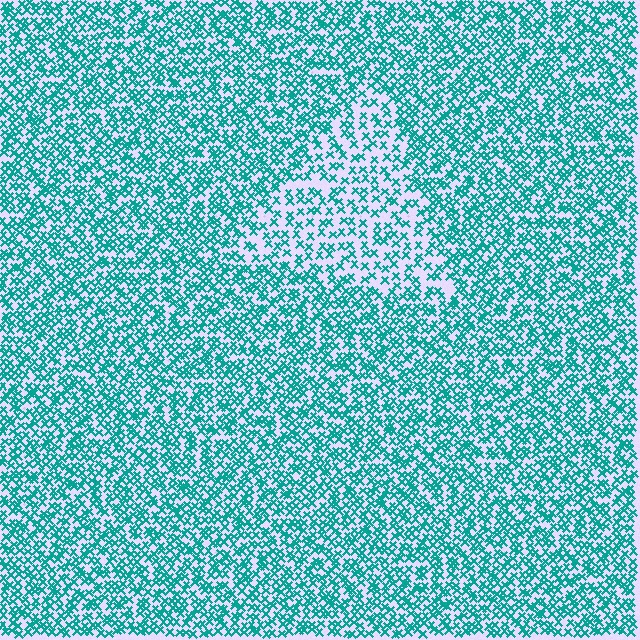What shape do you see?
I see a triangle.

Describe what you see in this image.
The image contains small teal elements arranged at two different densities. A triangle-shaped region is visible where the elements are less densely packed than the surrounding area.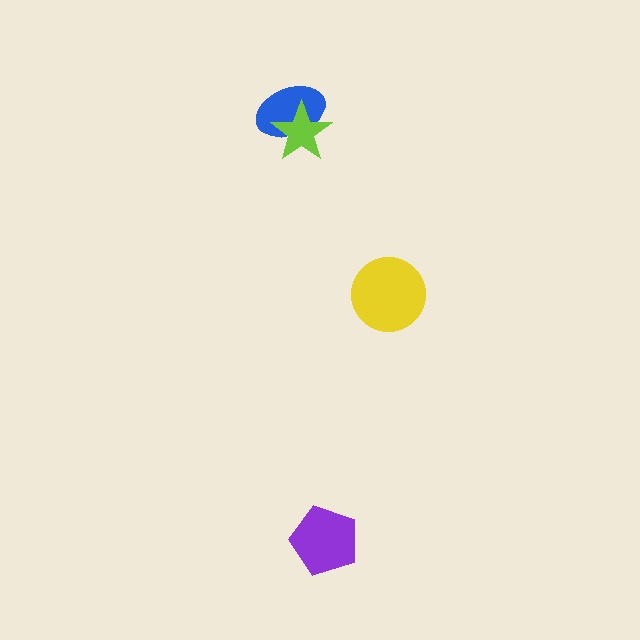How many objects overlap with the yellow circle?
0 objects overlap with the yellow circle.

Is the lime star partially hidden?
No, no other shape covers it.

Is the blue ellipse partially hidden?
Yes, it is partially covered by another shape.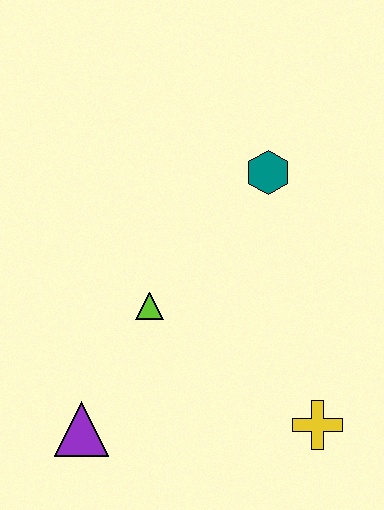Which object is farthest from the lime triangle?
The yellow cross is farthest from the lime triangle.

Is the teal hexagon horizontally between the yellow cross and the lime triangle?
Yes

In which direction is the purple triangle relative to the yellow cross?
The purple triangle is to the left of the yellow cross.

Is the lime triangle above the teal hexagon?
No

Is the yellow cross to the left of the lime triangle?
No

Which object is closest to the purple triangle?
The lime triangle is closest to the purple triangle.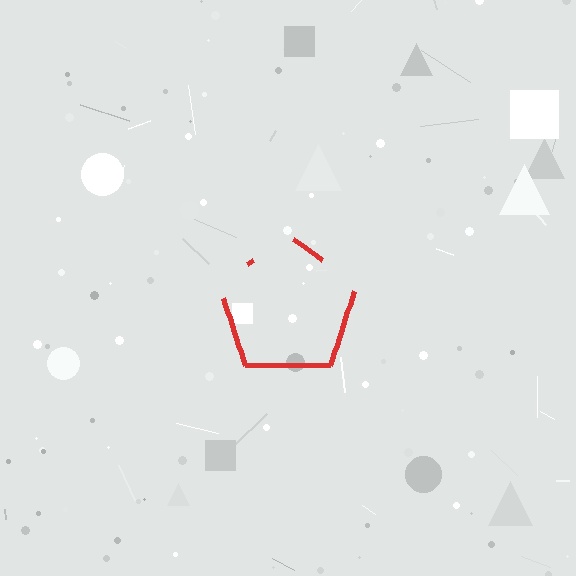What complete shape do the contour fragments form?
The contour fragments form a pentagon.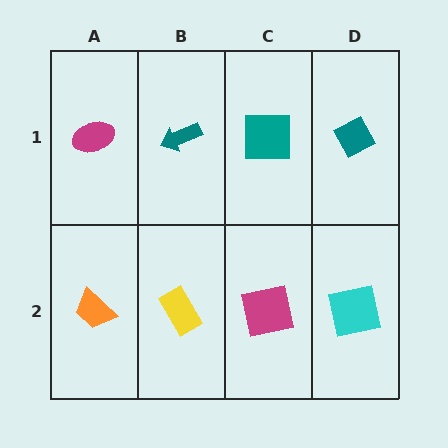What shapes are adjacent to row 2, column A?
A magenta ellipse (row 1, column A), a yellow rectangle (row 2, column B).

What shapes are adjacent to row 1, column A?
An orange trapezoid (row 2, column A), a teal arrow (row 1, column B).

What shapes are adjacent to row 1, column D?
A cyan square (row 2, column D), a teal square (row 1, column C).